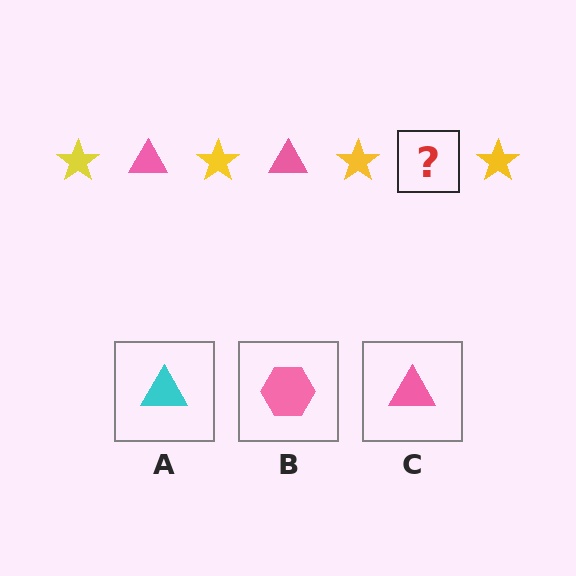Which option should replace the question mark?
Option C.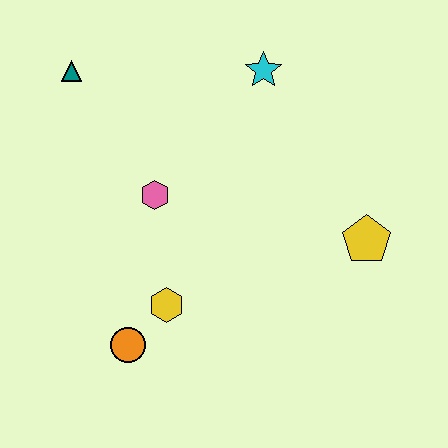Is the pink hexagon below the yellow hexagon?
No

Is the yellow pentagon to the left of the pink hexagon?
No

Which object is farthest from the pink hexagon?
The yellow pentagon is farthest from the pink hexagon.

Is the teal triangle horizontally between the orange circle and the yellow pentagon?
No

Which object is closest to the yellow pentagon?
The cyan star is closest to the yellow pentagon.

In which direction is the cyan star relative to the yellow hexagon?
The cyan star is above the yellow hexagon.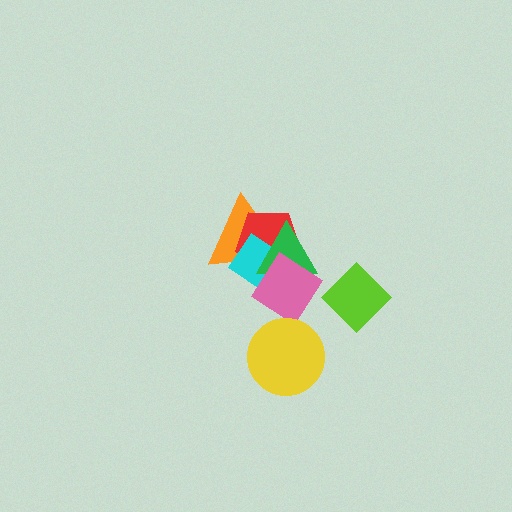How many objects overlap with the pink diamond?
4 objects overlap with the pink diamond.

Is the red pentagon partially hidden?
Yes, it is partially covered by another shape.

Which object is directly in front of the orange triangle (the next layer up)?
The red pentagon is directly in front of the orange triangle.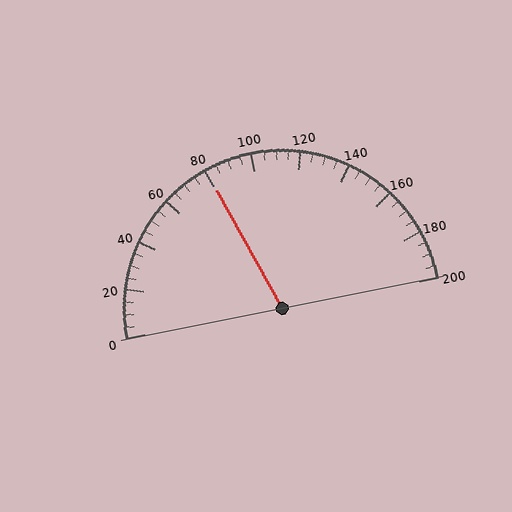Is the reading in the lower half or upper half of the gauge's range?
The reading is in the lower half of the range (0 to 200).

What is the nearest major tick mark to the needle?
The nearest major tick mark is 80.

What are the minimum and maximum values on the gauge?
The gauge ranges from 0 to 200.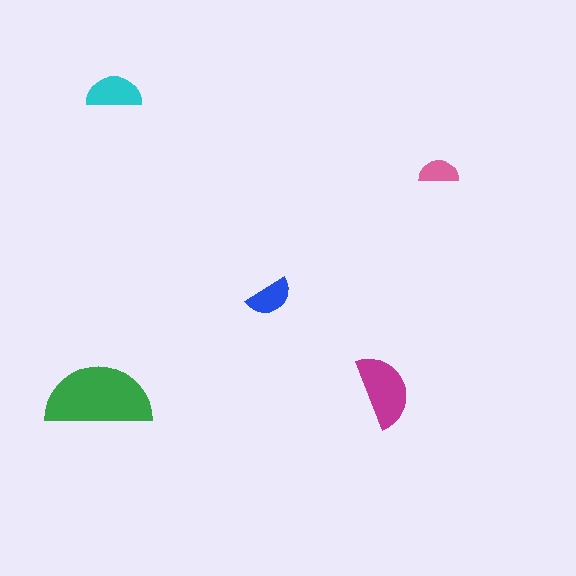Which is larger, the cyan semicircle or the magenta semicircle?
The magenta one.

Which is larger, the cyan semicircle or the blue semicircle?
The cyan one.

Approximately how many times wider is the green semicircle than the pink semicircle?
About 2.5 times wider.